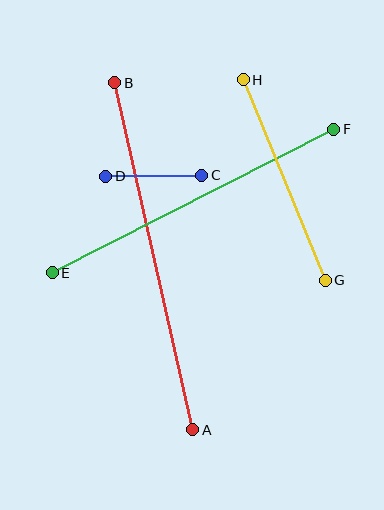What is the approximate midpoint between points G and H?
The midpoint is at approximately (284, 180) pixels.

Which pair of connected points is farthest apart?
Points A and B are farthest apart.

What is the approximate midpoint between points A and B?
The midpoint is at approximately (154, 256) pixels.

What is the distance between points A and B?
The distance is approximately 356 pixels.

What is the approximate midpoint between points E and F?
The midpoint is at approximately (193, 201) pixels.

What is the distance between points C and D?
The distance is approximately 96 pixels.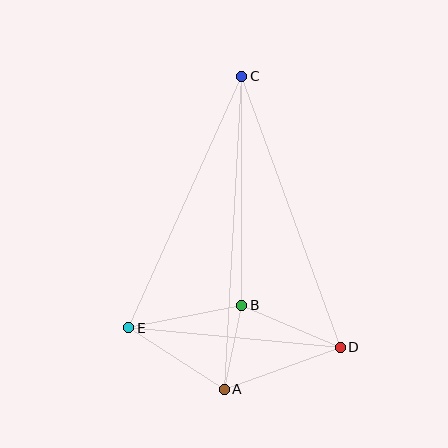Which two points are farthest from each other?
Points A and C are farthest from each other.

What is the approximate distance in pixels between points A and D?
The distance between A and D is approximately 124 pixels.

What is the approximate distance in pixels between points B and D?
The distance between B and D is approximately 107 pixels.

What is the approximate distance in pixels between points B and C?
The distance between B and C is approximately 229 pixels.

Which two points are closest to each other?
Points A and B are closest to each other.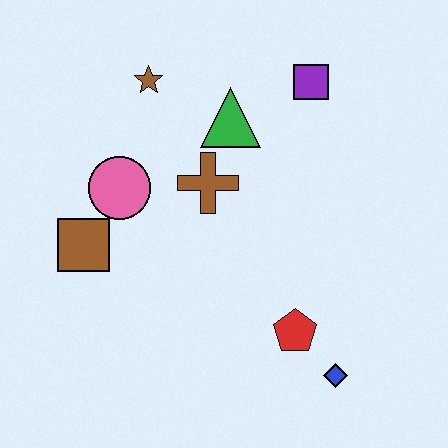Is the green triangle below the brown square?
No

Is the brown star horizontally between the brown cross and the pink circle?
Yes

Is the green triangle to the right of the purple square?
No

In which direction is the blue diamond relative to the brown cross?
The blue diamond is below the brown cross.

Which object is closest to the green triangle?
The brown cross is closest to the green triangle.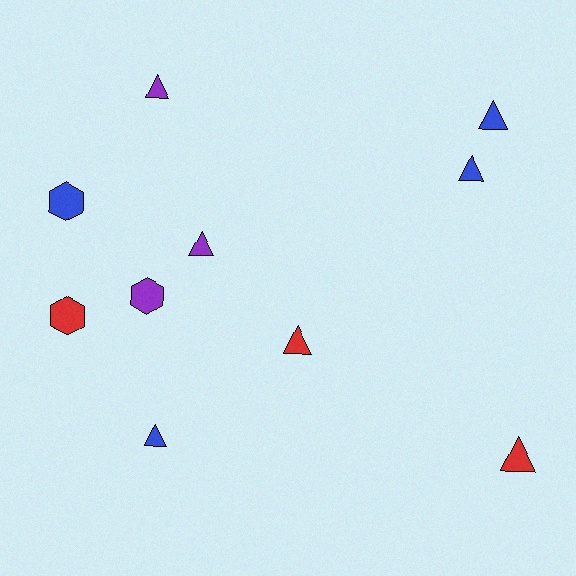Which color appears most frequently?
Blue, with 4 objects.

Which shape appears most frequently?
Triangle, with 7 objects.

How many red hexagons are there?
There is 1 red hexagon.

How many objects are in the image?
There are 10 objects.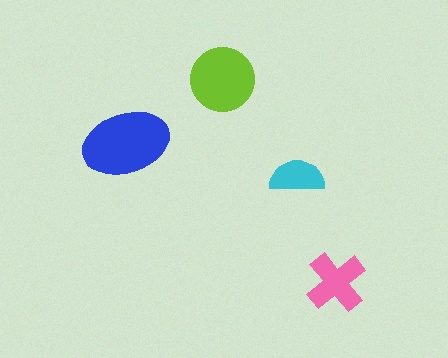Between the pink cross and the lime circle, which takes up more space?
The lime circle.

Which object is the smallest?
The cyan semicircle.